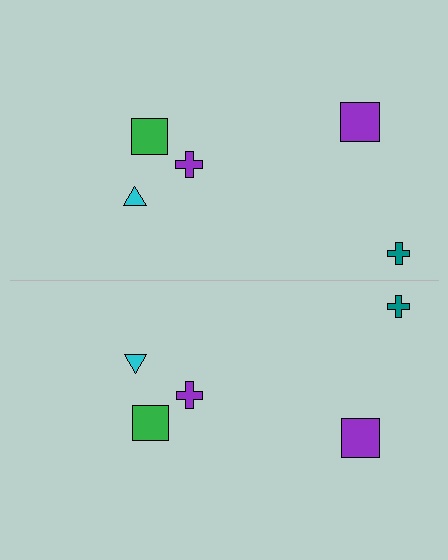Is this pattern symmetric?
Yes, this pattern has bilateral (reflection) symmetry.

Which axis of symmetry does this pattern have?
The pattern has a horizontal axis of symmetry running through the center of the image.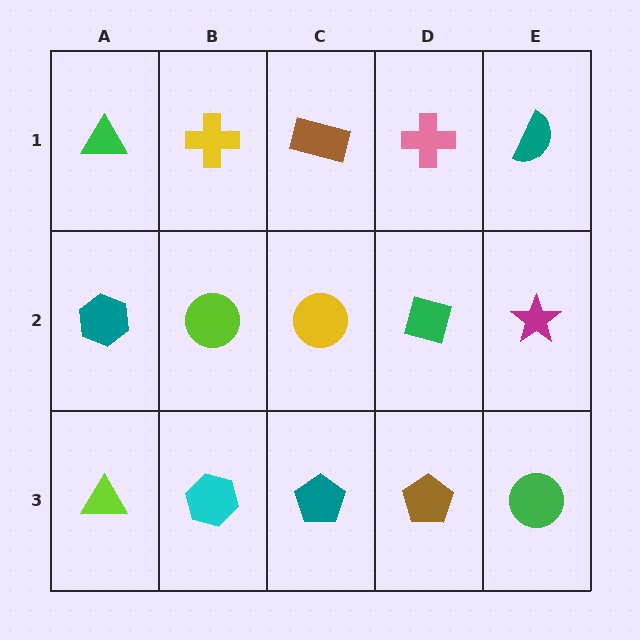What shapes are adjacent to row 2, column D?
A pink cross (row 1, column D), a brown pentagon (row 3, column D), a yellow circle (row 2, column C), a magenta star (row 2, column E).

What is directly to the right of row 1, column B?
A brown rectangle.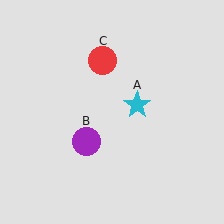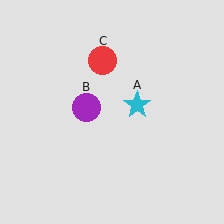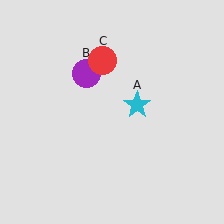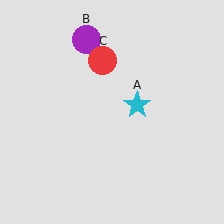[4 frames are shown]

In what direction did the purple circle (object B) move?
The purple circle (object B) moved up.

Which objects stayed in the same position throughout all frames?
Cyan star (object A) and red circle (object C) remained stationary.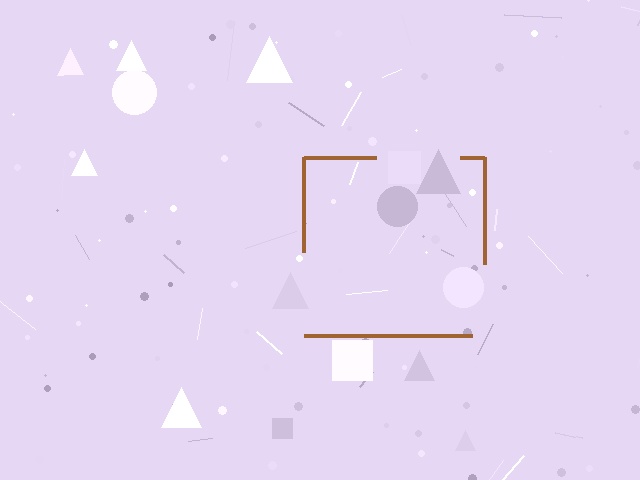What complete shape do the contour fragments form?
The contour fragments form a square.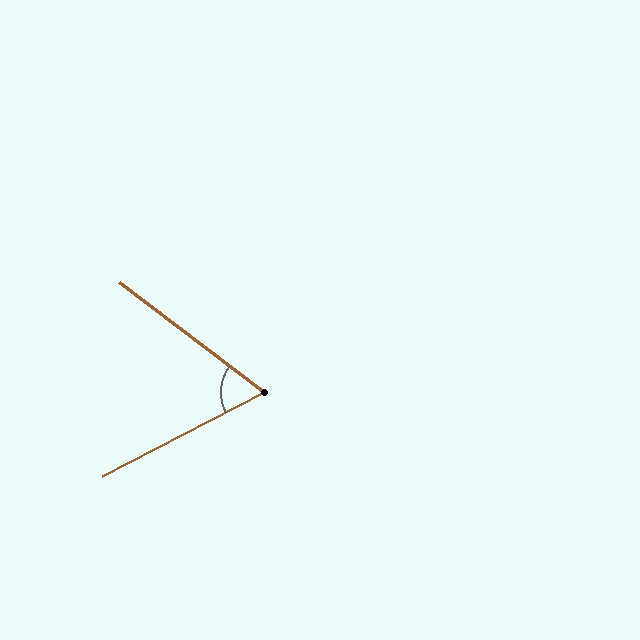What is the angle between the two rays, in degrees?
Approximately 65 degrees.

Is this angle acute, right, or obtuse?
It is acute.